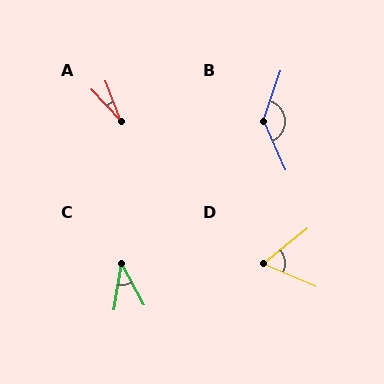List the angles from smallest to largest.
A (21°), C (38°), D (62°), B (137°).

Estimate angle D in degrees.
Approximately 62 degrees.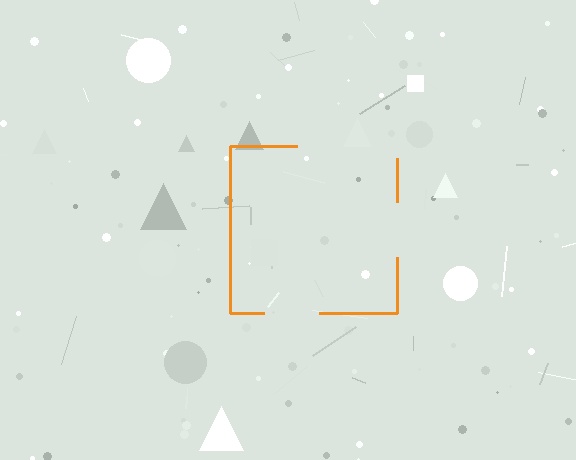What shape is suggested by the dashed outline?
The dashed outline suggests a square.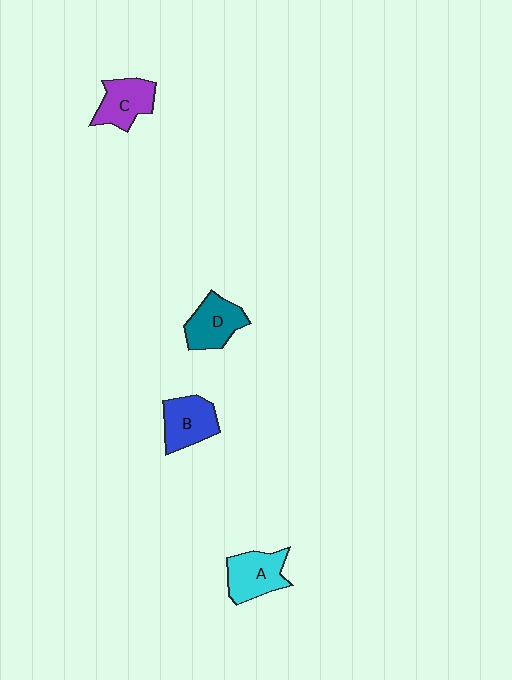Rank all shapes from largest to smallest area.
From largest to smallest: A (cyan), D (teal), B (blue), C (purple).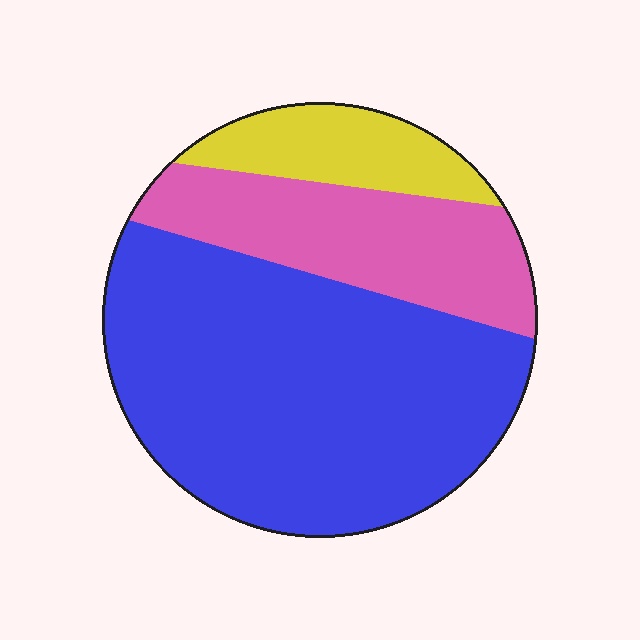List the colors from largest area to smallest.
From largest to smallest: blue, pink, yellow.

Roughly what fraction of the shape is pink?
Pink covers around 25% of the shape.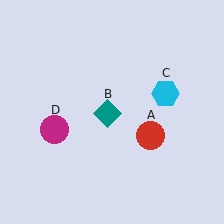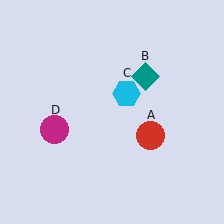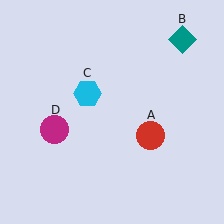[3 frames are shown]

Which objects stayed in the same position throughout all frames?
Red circle (object A) and magenta circle (object D) remained stationary.